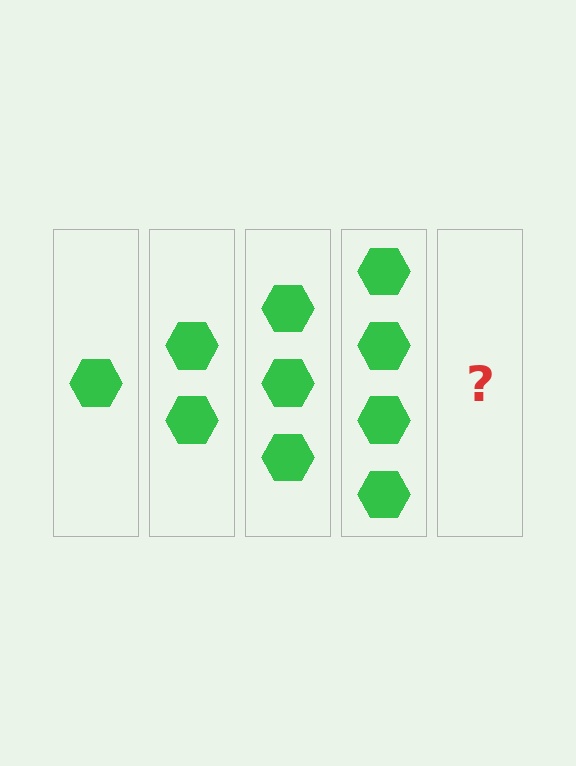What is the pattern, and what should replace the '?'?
The pattern is that each step adds one more hexagon. The '?' should be 5 hexagons.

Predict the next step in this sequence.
The next step is 5 hexagons.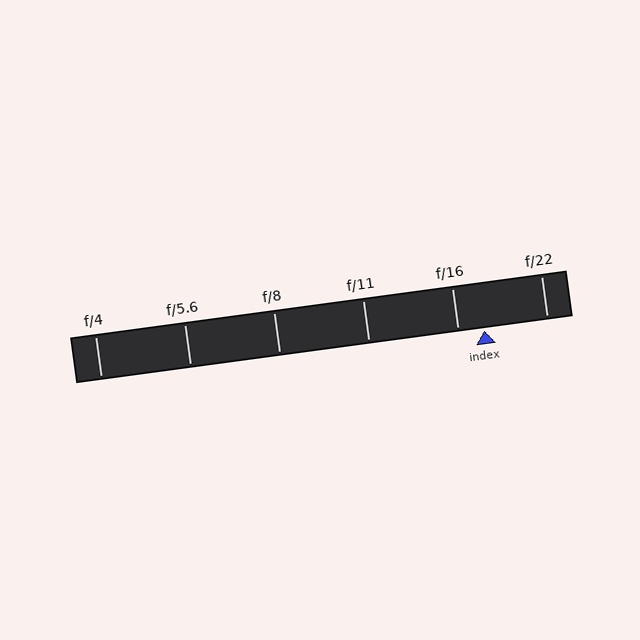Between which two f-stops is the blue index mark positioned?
The index mark is between f/16 and f/22.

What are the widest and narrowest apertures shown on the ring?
The widest aperture shown is f/4 and the narrowest is f/22.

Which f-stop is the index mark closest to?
The index mark is closest to f/16.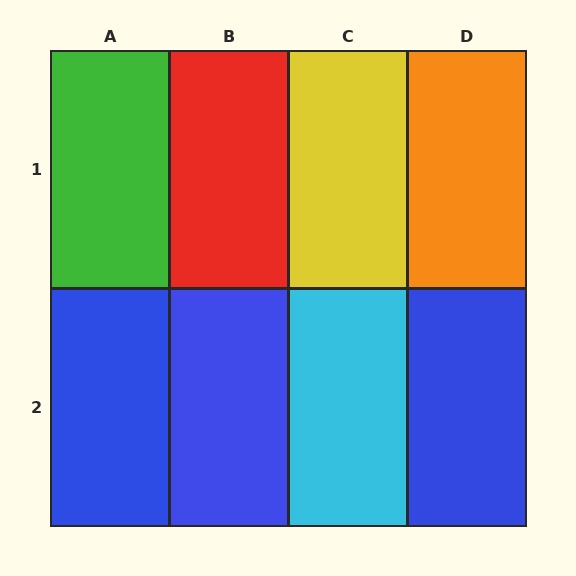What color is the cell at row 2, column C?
Cyan.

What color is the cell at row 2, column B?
Blue.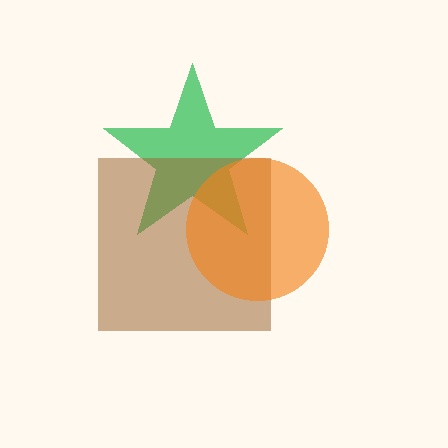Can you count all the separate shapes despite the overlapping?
Yes, there are 3 separate shapes.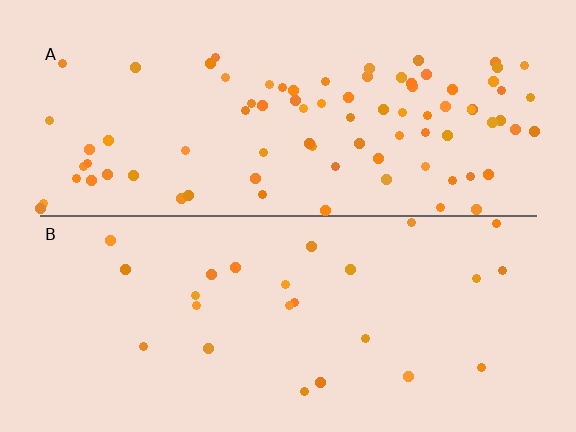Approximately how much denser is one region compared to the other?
Approximately 3.4× — region A over region B.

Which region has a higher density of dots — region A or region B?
A (the top).